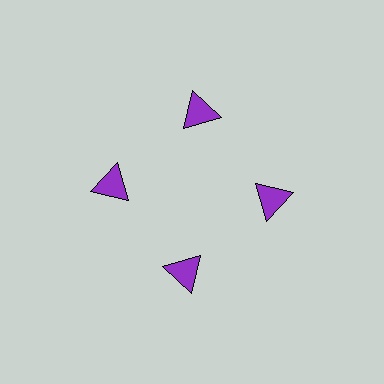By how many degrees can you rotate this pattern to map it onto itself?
The pattern maps onto itself every 90 degrees of rotation.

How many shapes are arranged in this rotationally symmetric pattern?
There are 4 shapes, arranged in 4 groups of 1.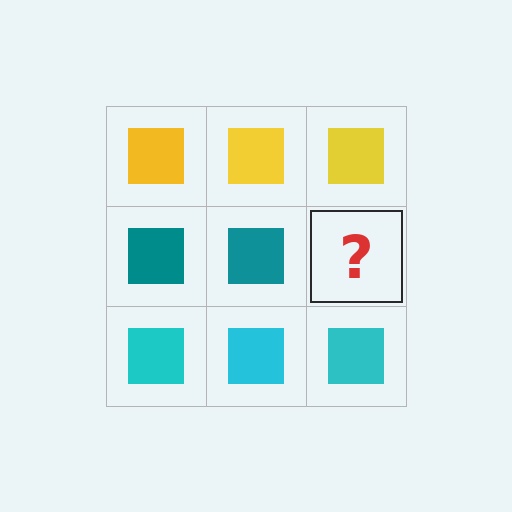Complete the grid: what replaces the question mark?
The question mark should be replaced with a teal square.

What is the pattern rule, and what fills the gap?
The rule is that each row has a consistent color. The gap should be filled with a teal square.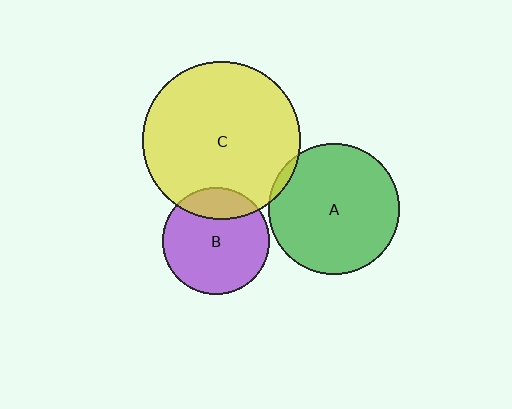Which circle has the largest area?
Circle C (yellow).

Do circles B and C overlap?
Yes.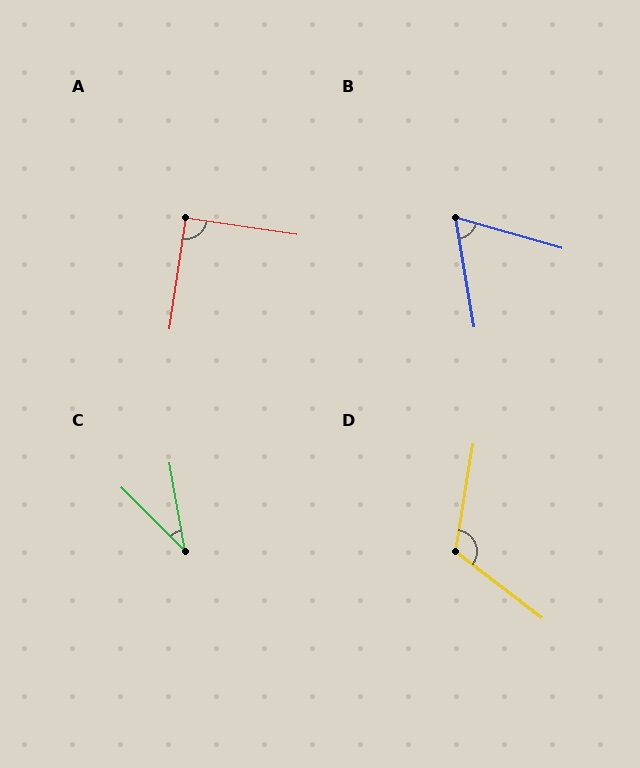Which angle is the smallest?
C, at approximately 35 degrees.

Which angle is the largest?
D, at approximately 118 degrees.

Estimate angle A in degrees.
Approximately 90 degrees.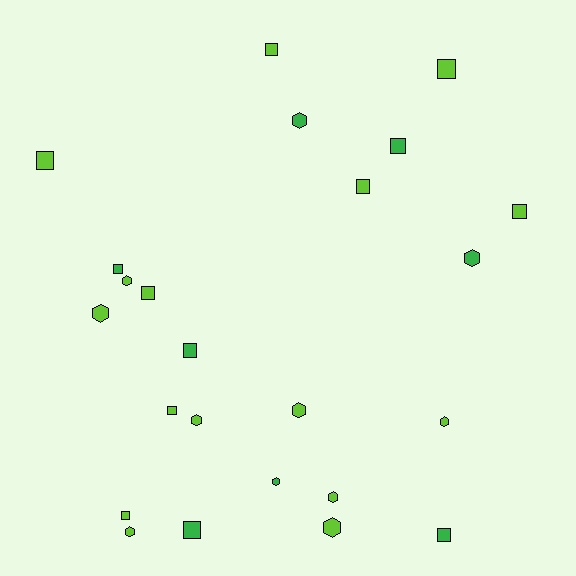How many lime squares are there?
There are 8 lime squares.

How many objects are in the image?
There are 24 objects.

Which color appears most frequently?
Lime, with 16 objects.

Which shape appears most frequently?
Square, with 13 objects.